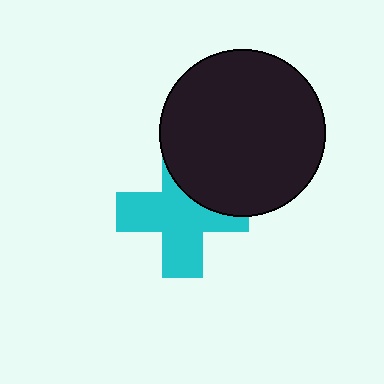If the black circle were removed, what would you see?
You would see the complete cyan cross.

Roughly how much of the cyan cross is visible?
Most of it is visible (roughly 69%).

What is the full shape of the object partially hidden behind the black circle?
The partially hidden object is a cyan cross.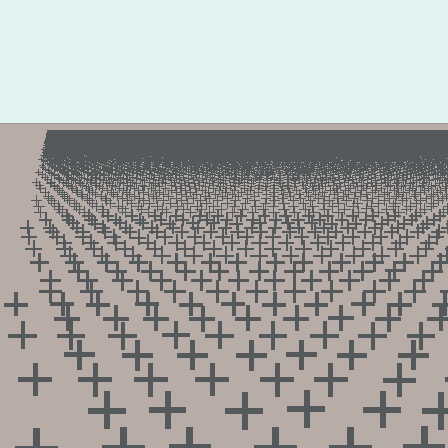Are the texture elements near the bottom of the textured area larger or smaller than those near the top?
Larger. Near the bottom, elements are closer to the viewer and appear at a bigger on-screen size.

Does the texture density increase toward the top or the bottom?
Density increases toward the top.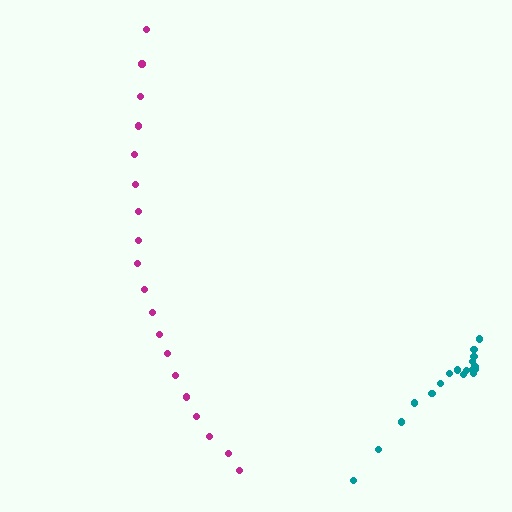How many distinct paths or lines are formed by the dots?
There are 2 distinct paths.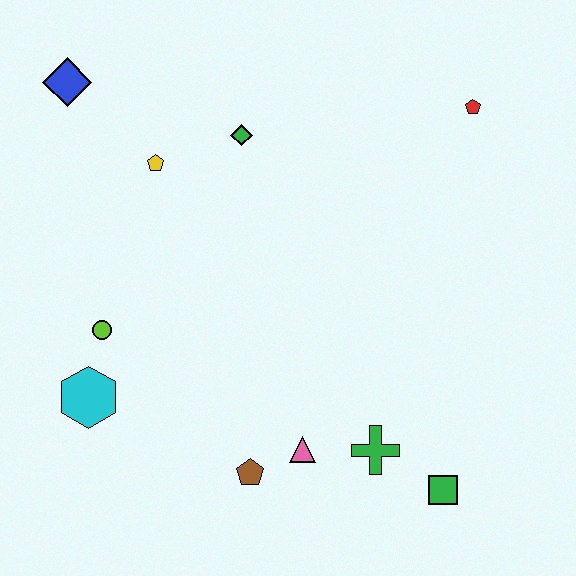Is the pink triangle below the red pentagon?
Yes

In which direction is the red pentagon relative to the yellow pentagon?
The red pentagon is to the right of the yellow pentagon.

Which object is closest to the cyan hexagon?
The lime circle is closest to the cyan hexagon.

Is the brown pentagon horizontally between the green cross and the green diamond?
Yes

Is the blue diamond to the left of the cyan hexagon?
Yes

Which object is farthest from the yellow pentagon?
The green square is farthest from the yellow pentagon.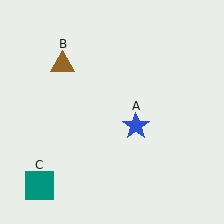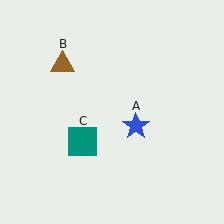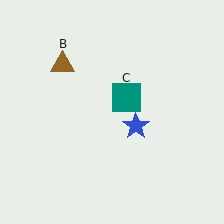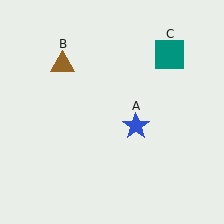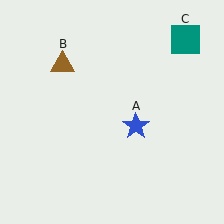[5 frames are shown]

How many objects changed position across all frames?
1 object changed position: teal square (object C).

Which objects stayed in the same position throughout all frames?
Blue star (object A) and brown triangle (object B) remained stationary.